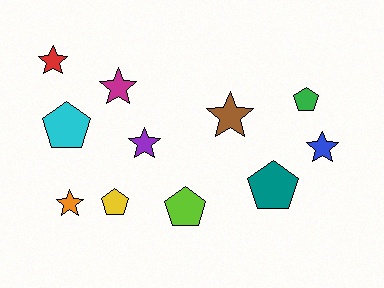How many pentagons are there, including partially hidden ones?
There are 5 pentagons.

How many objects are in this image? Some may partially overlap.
There are 11 objects.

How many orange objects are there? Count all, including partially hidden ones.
There is 1 orange object.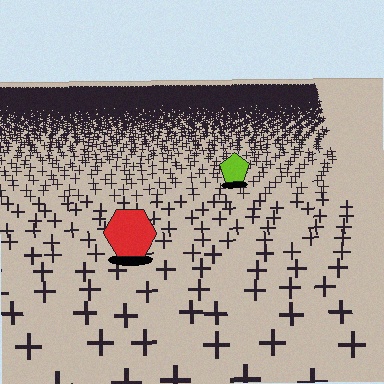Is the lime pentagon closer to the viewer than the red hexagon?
No. The red hexagon is closer — you can tell from the texture gradient: the ground texture is coarser near it.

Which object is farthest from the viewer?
The lime pentagon is farthest from the viewer. It appears smaller and the ground texture around it is denser.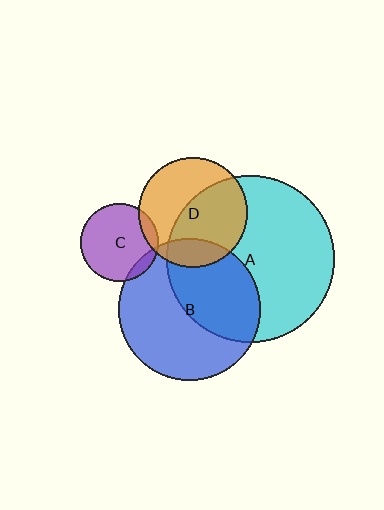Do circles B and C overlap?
Yes.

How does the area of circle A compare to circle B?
Approximately 1.4 times.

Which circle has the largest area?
Circle A (cyan).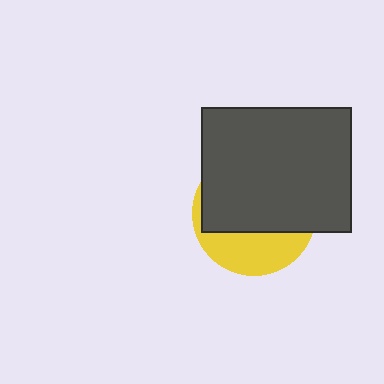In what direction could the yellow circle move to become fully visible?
The yellow circle could move down. That would shift it out from behind the dark gray rectangle entirely.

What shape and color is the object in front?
The object in front is a dark gray rectangle.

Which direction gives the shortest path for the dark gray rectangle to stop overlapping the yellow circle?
Moving up gives the shortest separation.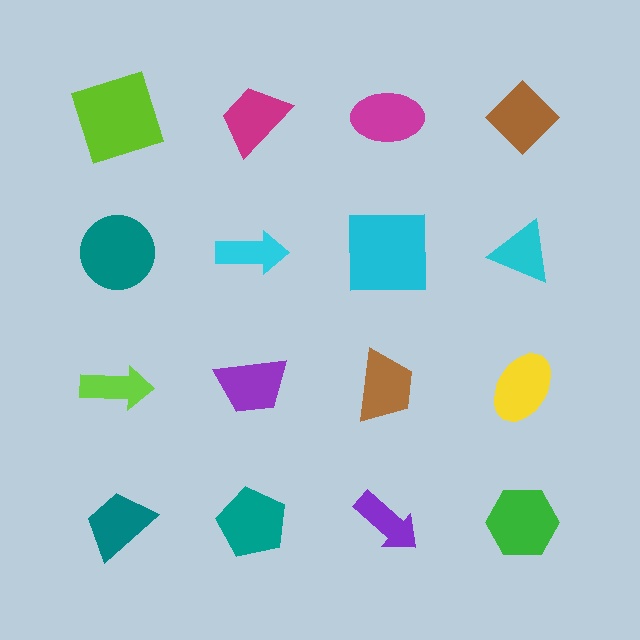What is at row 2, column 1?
A teal circle.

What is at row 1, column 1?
A lime square.